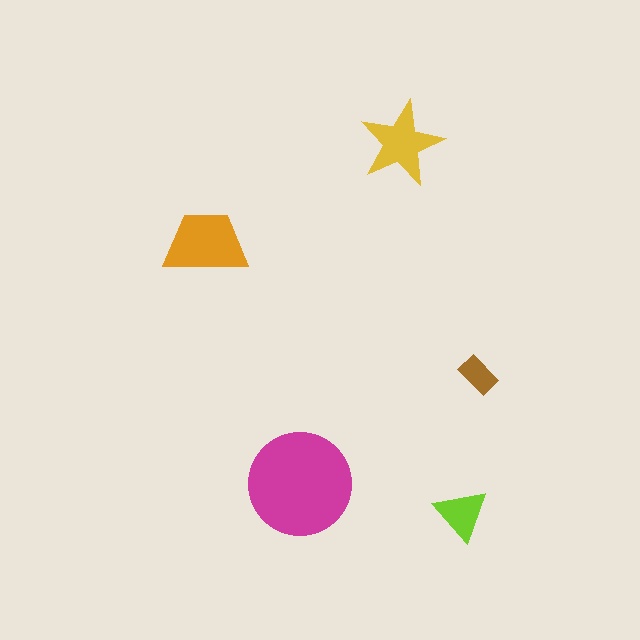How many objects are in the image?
There are 5 objects in the image.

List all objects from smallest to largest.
The brown rectangle, the lime triangle, the yellow star, the orange trapezoid, the magenta circle.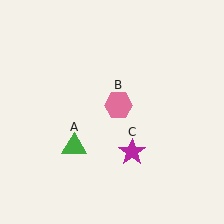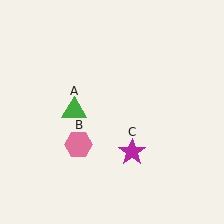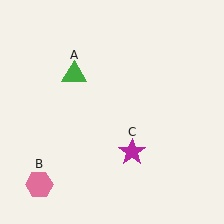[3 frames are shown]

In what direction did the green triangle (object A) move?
The green triangle (object A) moved up.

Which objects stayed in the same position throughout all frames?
Magenta star (object C) remained stationary.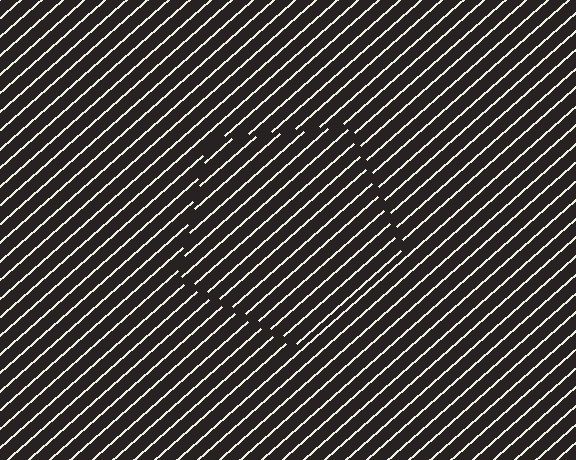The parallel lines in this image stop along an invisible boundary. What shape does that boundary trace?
An illusory pentagon. The interior of the shape contains the same grating, shifted by half a period — the contour is defined by the phase discontinuity where line-ends from the inner and outer gratings abut.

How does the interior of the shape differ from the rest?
The interior of the shape contains the same grating, shifted by half a period — the contour is defined by the phase discontinuity where line-ends from the inner and outer gratings abut.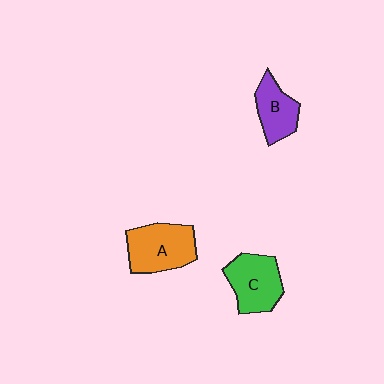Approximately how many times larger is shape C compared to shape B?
Approximately 1.3 times.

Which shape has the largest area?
Shape A (orange).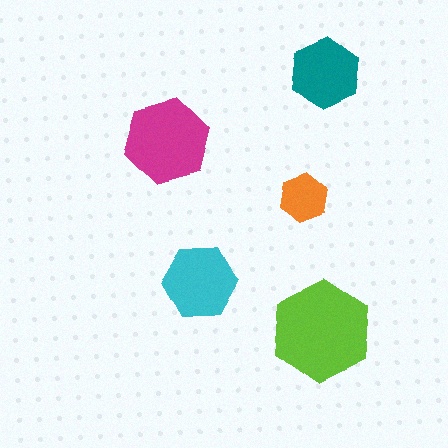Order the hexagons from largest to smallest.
the lime one, the magenta one, the cyan one, the teal one, the orange one.